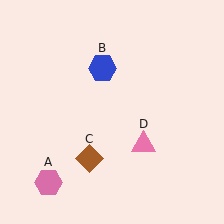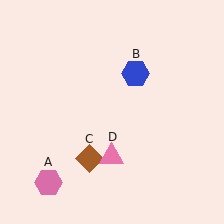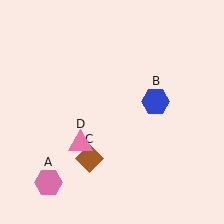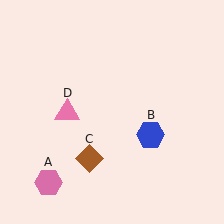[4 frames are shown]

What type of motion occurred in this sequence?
The blue hexagon (object B), pink triangle (object D) rotated clockwise around the center of the scene.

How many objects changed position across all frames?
2 objects changed position: blue hexagon (object B), pink triangle (object D).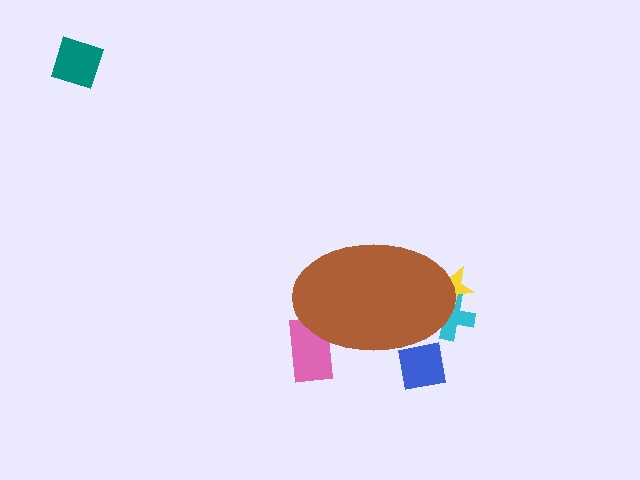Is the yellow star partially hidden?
Yes, the yellow star is partially hidden behind the brown ellipse.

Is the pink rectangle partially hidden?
Yes, the pink rectangle is partially hidden behind the brown ellipse.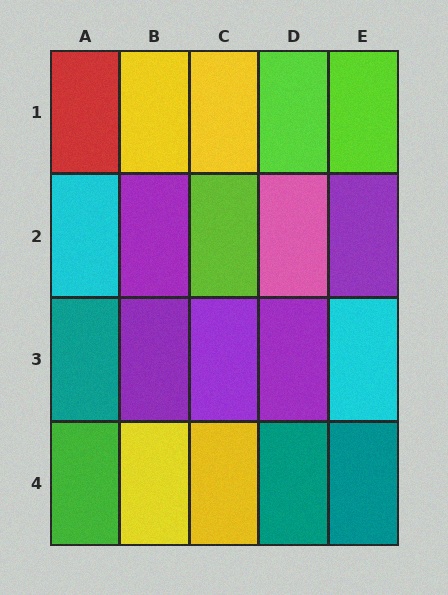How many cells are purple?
5 cells are purple.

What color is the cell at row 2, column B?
Purple.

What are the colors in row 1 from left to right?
Red, yellow, yellow, lime, lime.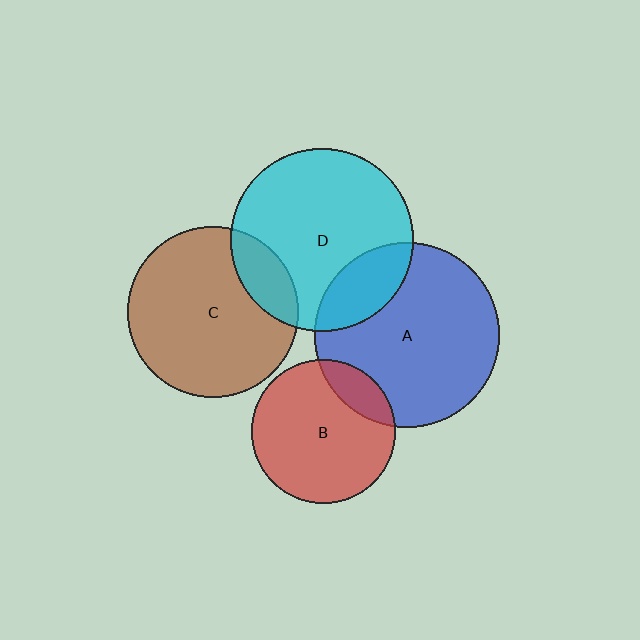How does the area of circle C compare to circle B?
Approximately 1.4 times.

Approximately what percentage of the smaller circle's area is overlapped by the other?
Approximately 20%.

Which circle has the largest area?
Circle A (blue).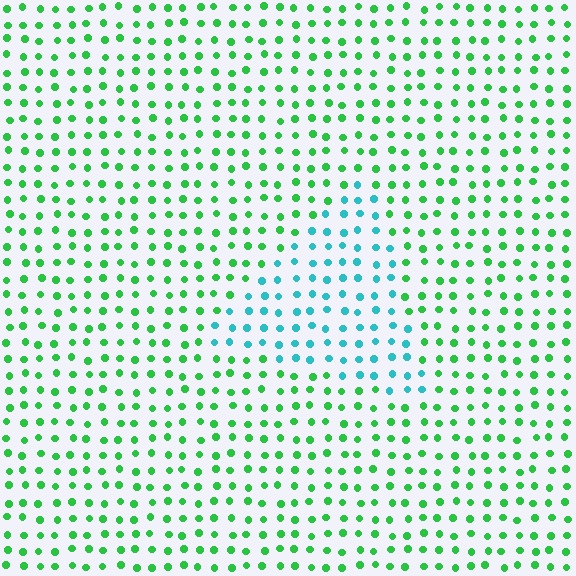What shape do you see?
I see a triangle.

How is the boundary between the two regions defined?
The boundary is defined purely by a slight shift in hue (about 53 degrees). Spacing, size, and orientation are identical on both sides.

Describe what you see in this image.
The image is filled with small green elements in a uniform arrangement. A triangle-shaped region is visible where the elements are tinted to a slightly different hue, forming a subtle color boundary.